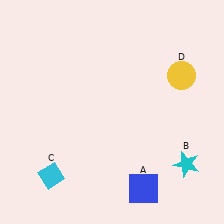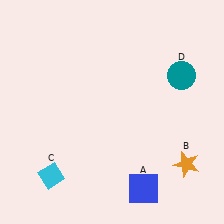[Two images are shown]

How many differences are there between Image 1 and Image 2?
There are 2 differences between the two images.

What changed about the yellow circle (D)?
In Image 1, D is yellow. In Image 2, it changed to teal.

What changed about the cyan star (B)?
In Image 1, B is cyan. In Image 2, it changed to orange.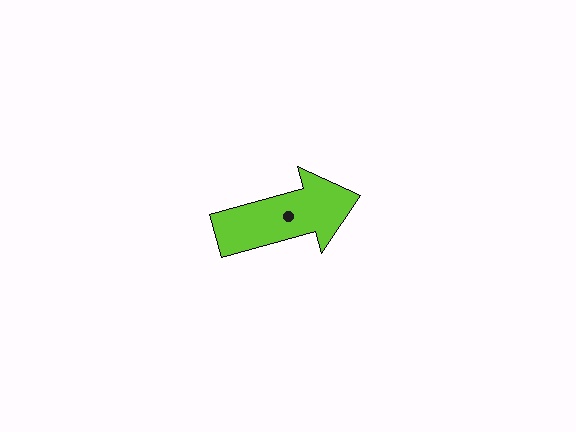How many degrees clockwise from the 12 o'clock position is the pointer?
Approximately 74 degrees.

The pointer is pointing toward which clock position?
Roughly 2 o'clock.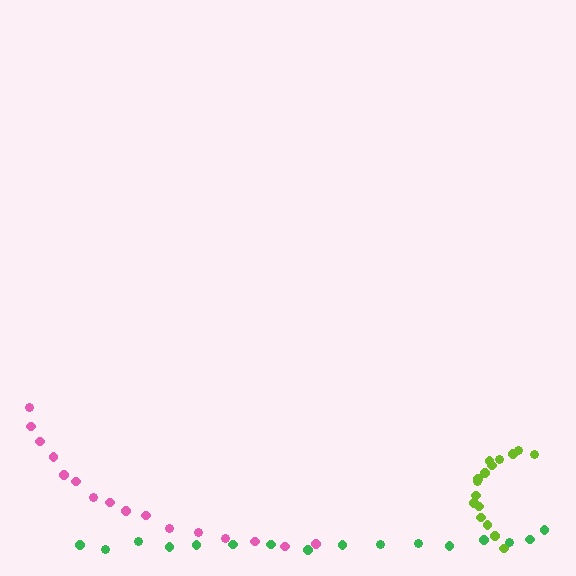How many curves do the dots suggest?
There are 3 distinct paths.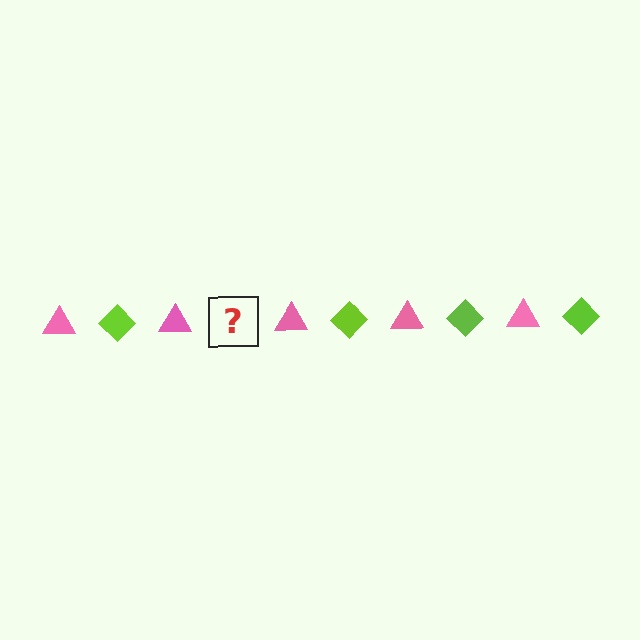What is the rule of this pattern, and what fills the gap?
The rule is that the pattern alternates between pink triangle and lime diamond. The gap should be filled with a lime diamond.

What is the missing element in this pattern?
The missing element is a lime diamond.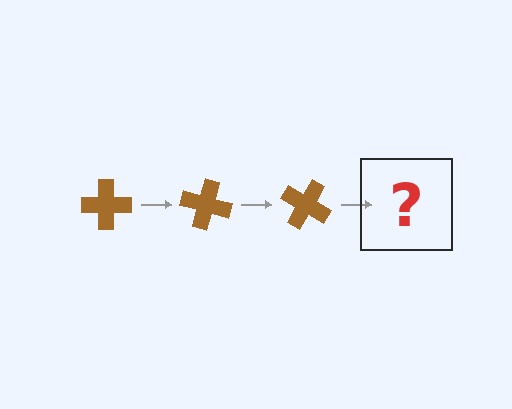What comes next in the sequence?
The next element should be a brown cross rotated 45 degrees.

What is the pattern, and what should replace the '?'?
The pattern is that the cross rotates 15 degrees each step. The '?' should be a brown cross rotated 45 degrees.